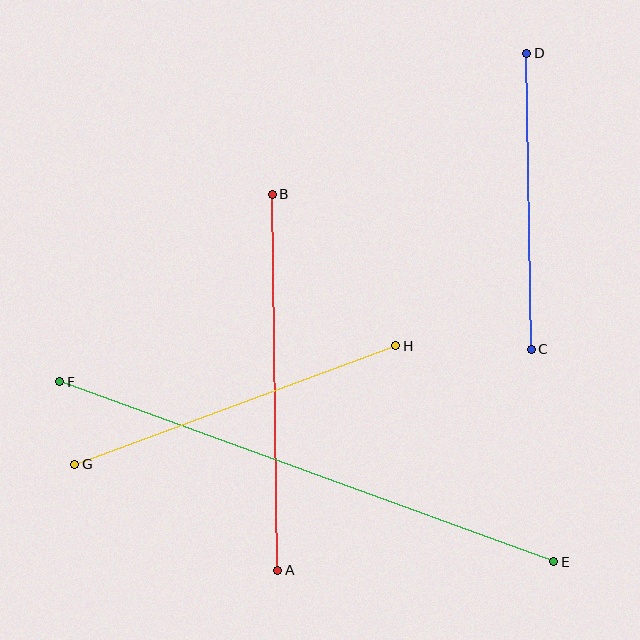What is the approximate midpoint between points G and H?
The midpoint is at approximately (235, 405) pixels.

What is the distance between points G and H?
The distance is approximately 342 pixels.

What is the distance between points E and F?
The distance is approximately 526 pixels.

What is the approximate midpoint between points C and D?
The midpoint is at approximately (529, 201) pixels.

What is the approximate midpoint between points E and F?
The midpoint is at approximately (307, 472) pixels.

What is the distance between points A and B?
The distance is approximately 376 pixels.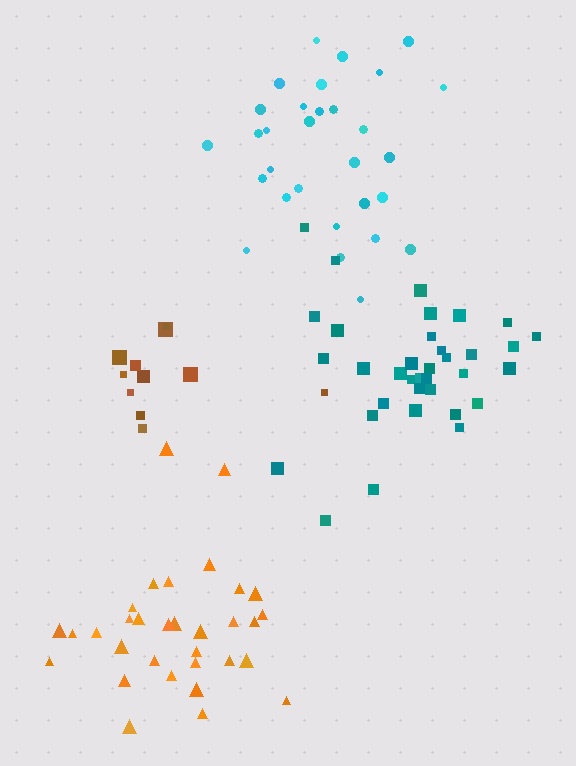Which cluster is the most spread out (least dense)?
Brown.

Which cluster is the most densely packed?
Teal.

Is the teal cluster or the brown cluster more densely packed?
Teal.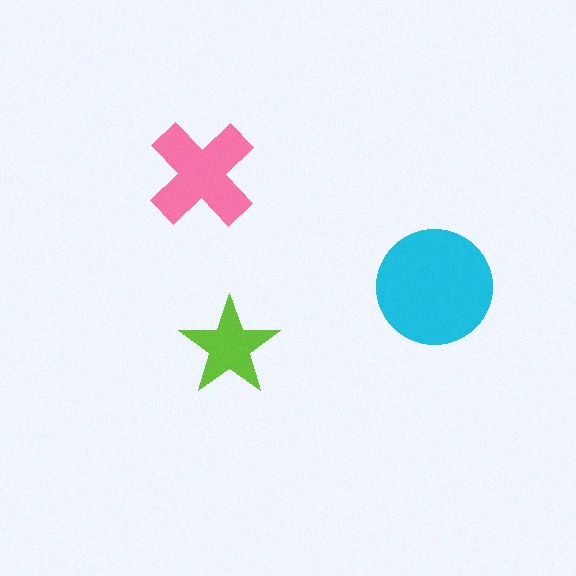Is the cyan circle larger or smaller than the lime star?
Larger.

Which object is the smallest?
The lime star.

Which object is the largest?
The cyan circle.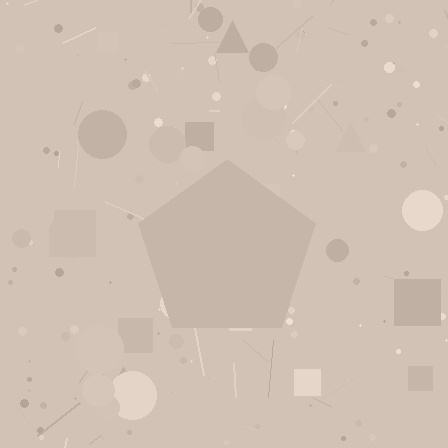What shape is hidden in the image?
A pentagon is hidden in the image.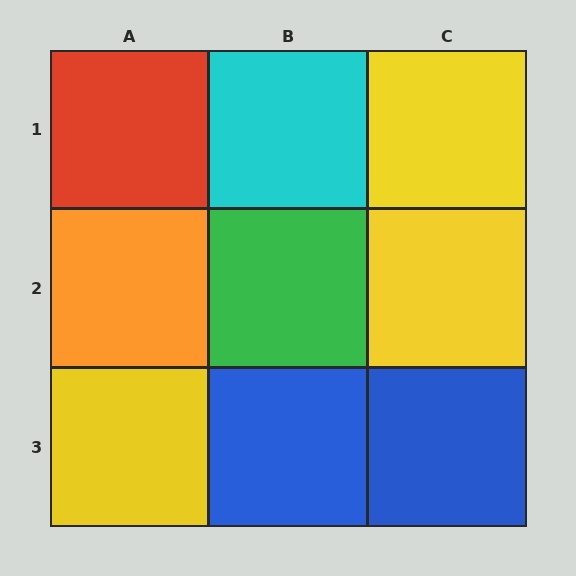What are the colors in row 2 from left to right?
Orange, green, yellow.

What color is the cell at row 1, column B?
Cyan.